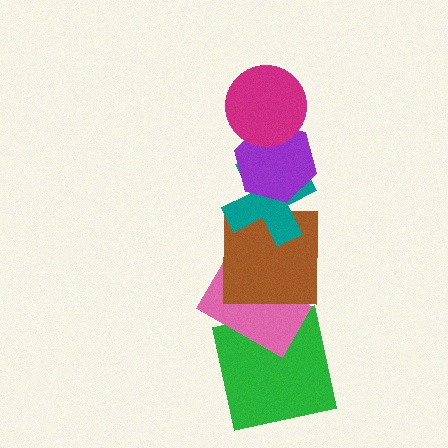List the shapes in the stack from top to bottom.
From top to bottom: the magenta circle, the purple hexagon, the teal cross, the brown square, the pink rectangle, the green square.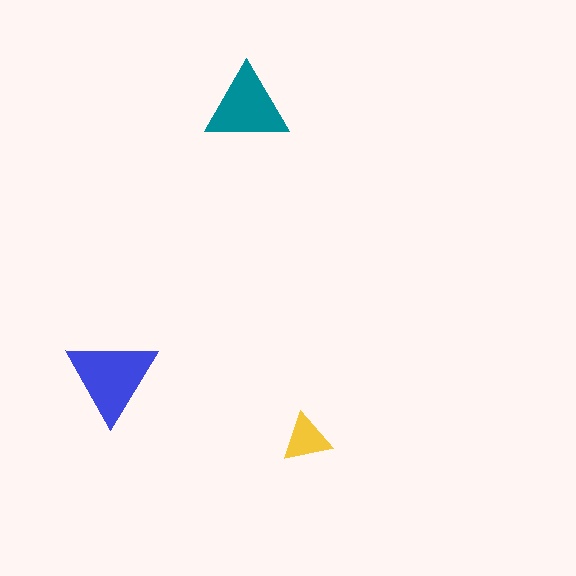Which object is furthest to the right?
The yellow triangle is rightmost.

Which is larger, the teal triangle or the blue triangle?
The blue one.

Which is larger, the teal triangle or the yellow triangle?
The teal one.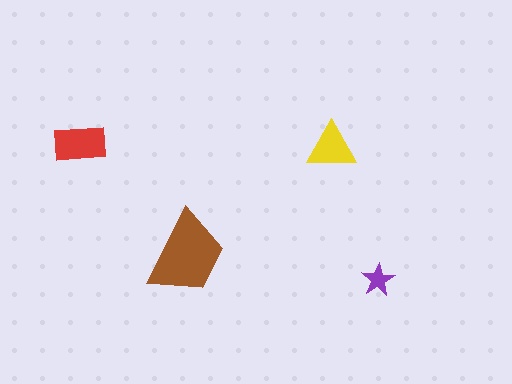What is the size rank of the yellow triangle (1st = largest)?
3rd.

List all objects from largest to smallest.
The brown trapezoid, the red rectangle, the yellow triangle, the purple star.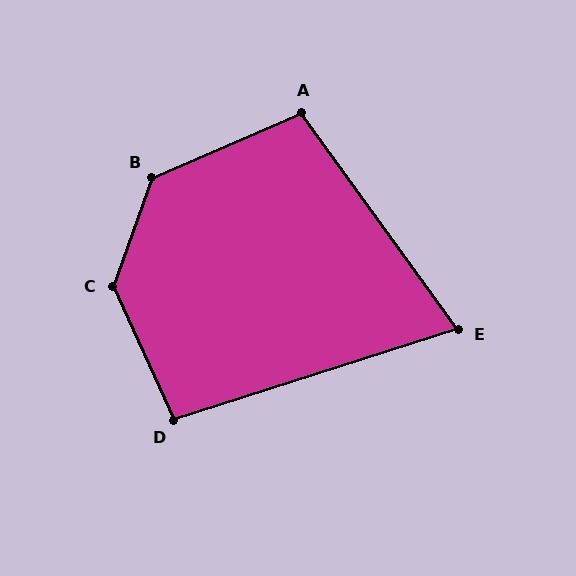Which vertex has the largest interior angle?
C, at approximately 136 degrees.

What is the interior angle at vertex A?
Approximately 103 degrees (obtuse).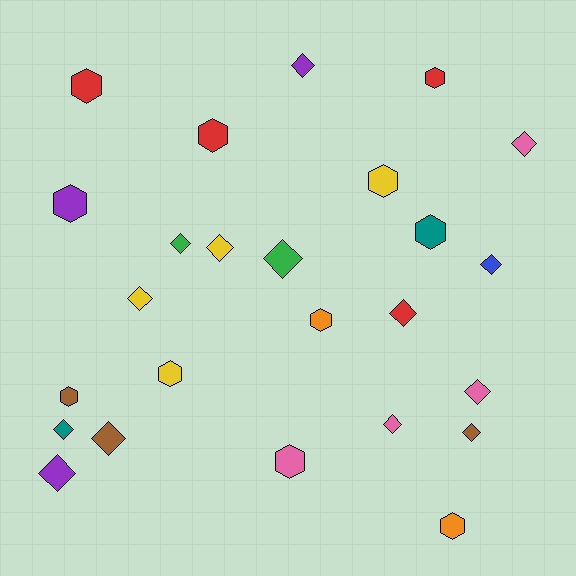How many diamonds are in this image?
There are 14 diamonds.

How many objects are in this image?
There are 25 objects.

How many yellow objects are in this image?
There are 4 yellow objects.